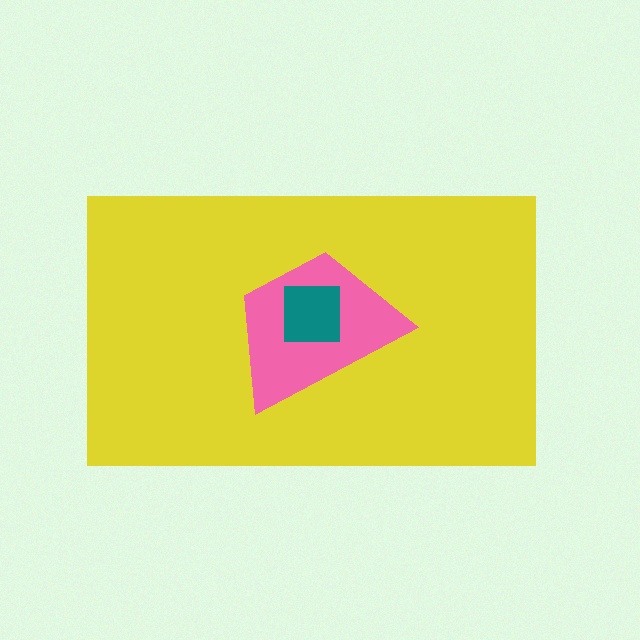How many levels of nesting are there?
3.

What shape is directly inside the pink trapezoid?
The teal square.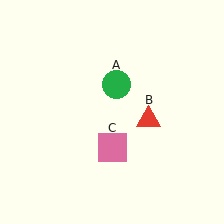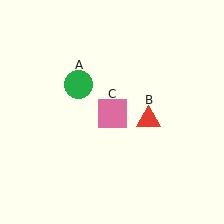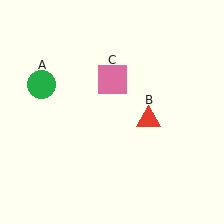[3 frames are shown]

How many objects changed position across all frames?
2 objects changed position: green circle (object A), pink square (object C).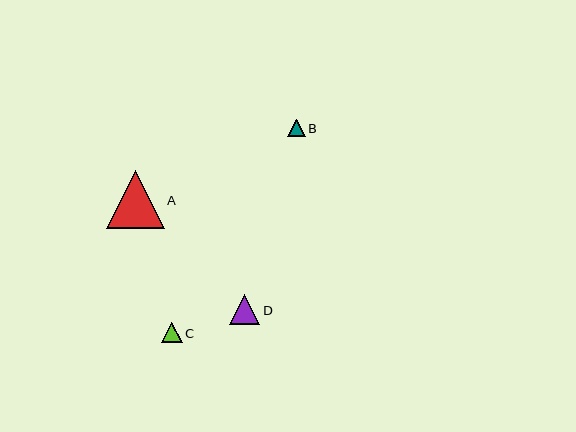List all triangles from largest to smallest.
From largest to smallest: A, D, C, B.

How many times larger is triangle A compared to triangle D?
Triangle A is approximately 1.9 times the size of triangle D.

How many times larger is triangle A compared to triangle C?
Triangle A is approximately 2.8 times the size of triangle C.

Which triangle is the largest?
Triangle A is the largest with a size of approximately 57 pixels.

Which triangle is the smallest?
Triangle B is the smallest with a size of approximately 17 pixels.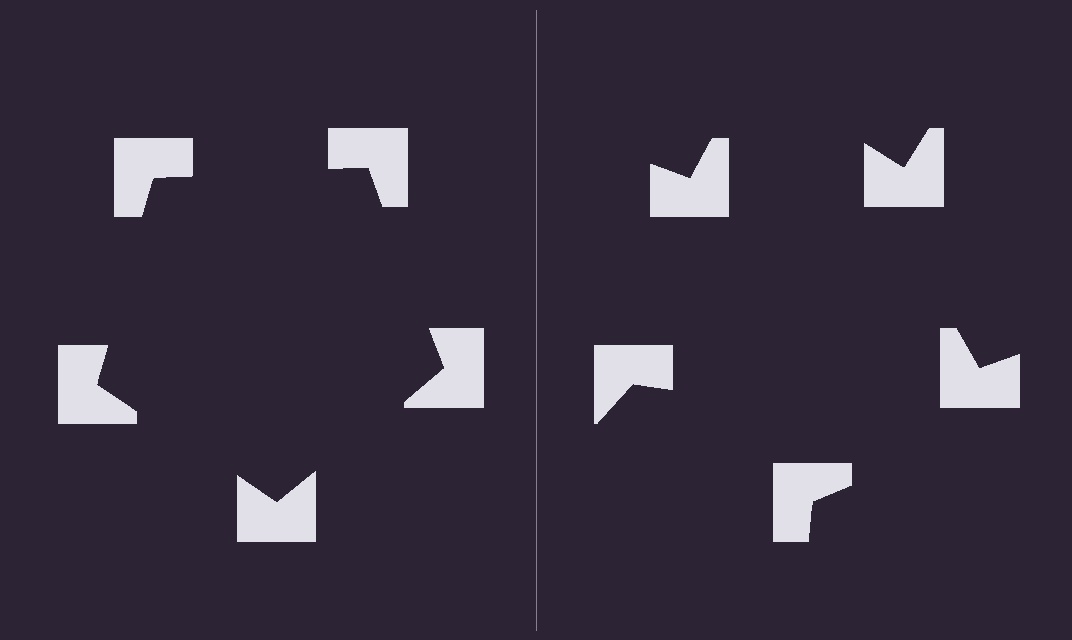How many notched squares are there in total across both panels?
10 — 5 on each side.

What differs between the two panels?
The notched squares are positioned identically on both sides; only the wedge orientations differ. On the left they align to a pentagon; on the right they are misaligned.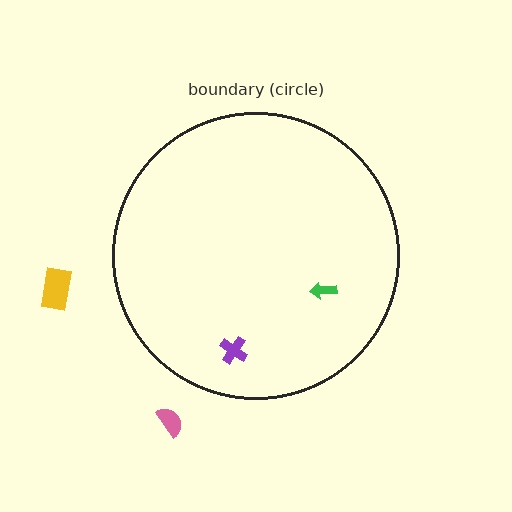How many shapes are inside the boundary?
2 inside, 2 outside.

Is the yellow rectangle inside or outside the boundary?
Outside.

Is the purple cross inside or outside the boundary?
Inside.